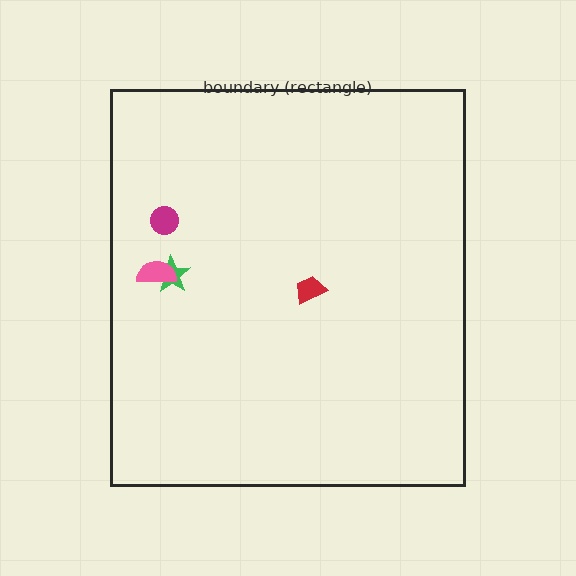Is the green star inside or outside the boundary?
Inside.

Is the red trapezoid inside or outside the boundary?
Inside.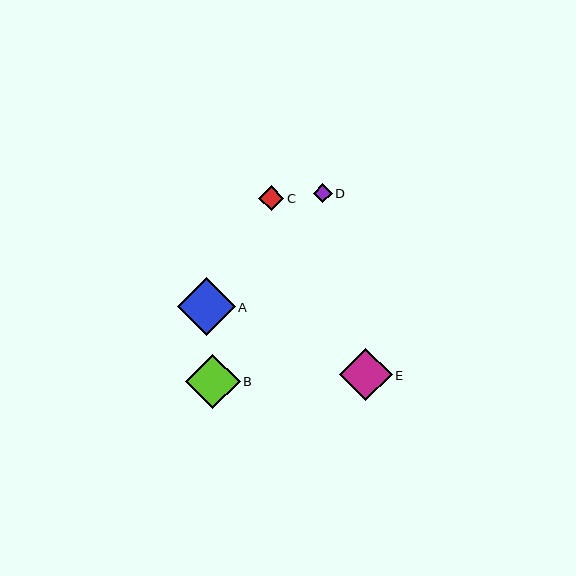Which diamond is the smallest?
Diamond D is the smallest with a size of approximately 19 pixels.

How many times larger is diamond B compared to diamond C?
Diamond B is approximately 2.2 times the size of diamond C.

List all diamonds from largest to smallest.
From largest to smallest: A, B, E, C, D.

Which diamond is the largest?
Diamond A is the largest with a size of approximately 58 pixels.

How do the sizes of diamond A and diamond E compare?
Diamond A and diamond E are approximately the same size.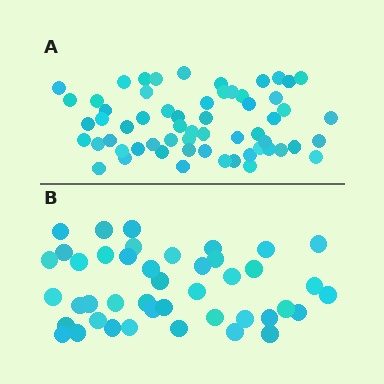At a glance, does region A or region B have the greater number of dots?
Region A (the top region) has more dots.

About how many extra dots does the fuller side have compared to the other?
Region A has approximately 15 more dots than region B.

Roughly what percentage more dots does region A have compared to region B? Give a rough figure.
About 40% more.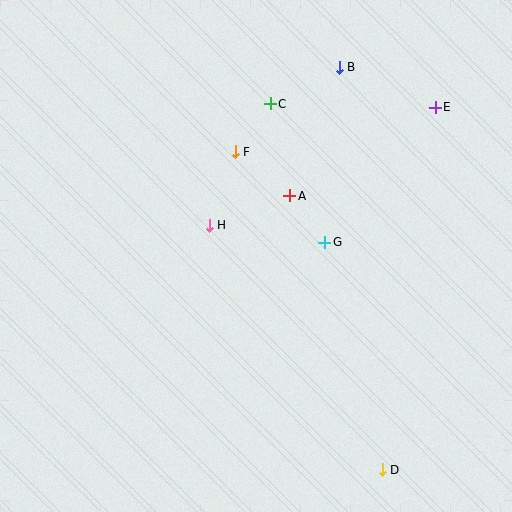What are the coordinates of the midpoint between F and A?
The midpoint between F and A is at (262, 174).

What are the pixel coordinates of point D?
Point D is at (382, 470).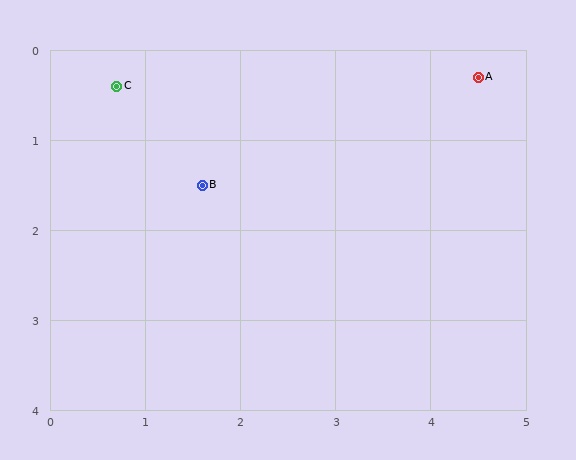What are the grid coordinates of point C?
Point C is at approximately (0.7, 0.4).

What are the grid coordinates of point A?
Point A is at approximately (4.5, 0.3).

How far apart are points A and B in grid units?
Points A and B are about 3.1 grid units apart.